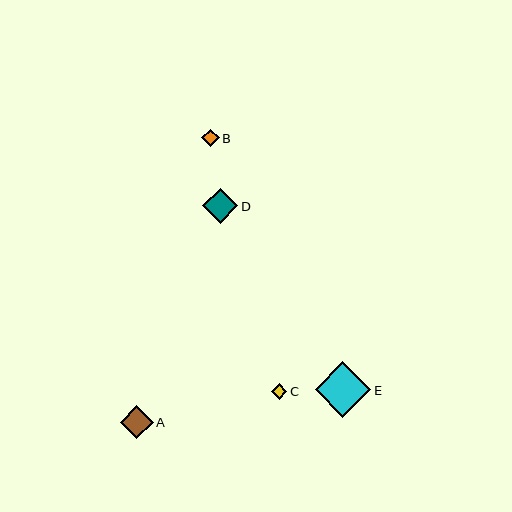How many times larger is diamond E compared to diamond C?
Diamond E is approximately 3.5 times the size of diamond C.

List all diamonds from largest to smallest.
From largest to smallest: E, D, A, B, C.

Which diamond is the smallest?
Diamond C is the smallest with a size of approximately 16 pixels.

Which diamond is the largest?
Diamond E is the largest with a size of approximately 56 pixels.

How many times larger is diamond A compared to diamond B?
Diamond A is approximately 1.9 times the size of diamond B.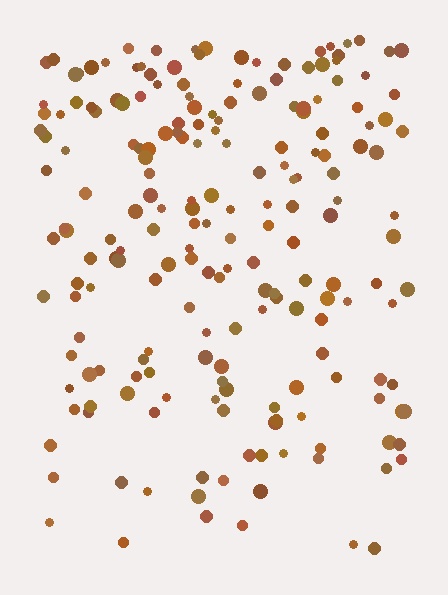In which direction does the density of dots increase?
From bottom to top, with the top side densest.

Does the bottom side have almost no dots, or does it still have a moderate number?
Still a moderate number, just noticeably fewer than the top.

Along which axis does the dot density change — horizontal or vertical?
Vertical.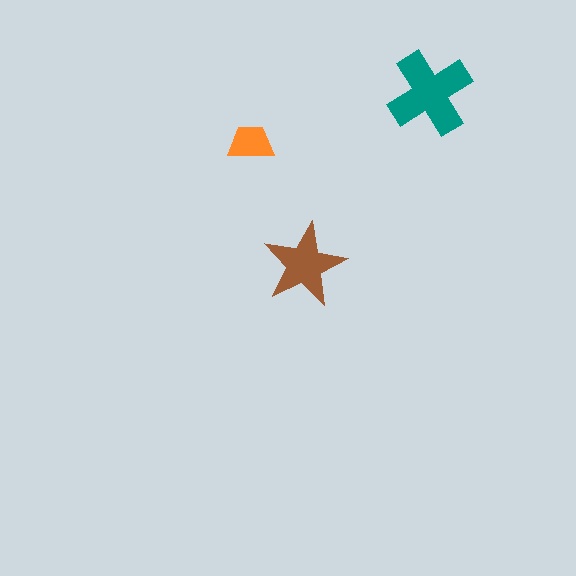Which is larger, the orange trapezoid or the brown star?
The brown star.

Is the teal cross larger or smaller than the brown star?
Larger.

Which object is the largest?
The teal cross.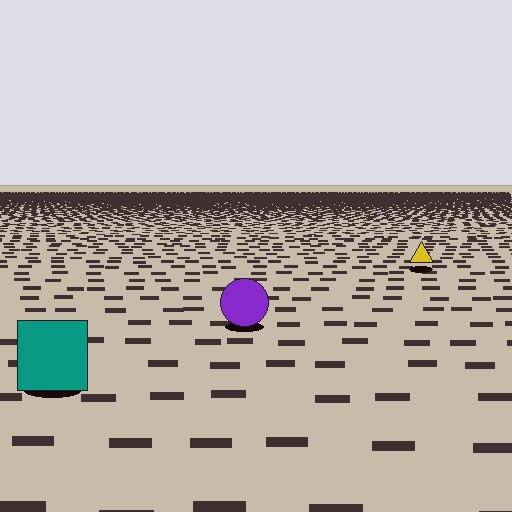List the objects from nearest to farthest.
From nearest to farthest: the teal square, the purple circle, the yellow triangle.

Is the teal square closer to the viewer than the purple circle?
Yes. The teal square is closer — you can tell from the texture gradient: the ground texture is coarser near it.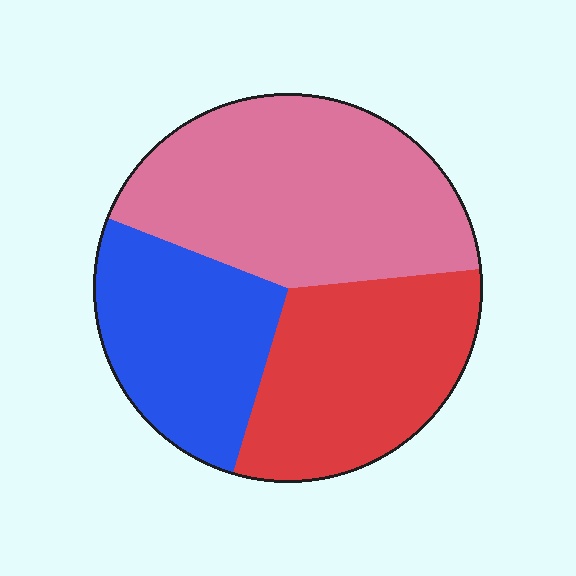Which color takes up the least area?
Blue, at roughly 25%.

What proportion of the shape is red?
Red takes up about one third (1/3) of the shape.